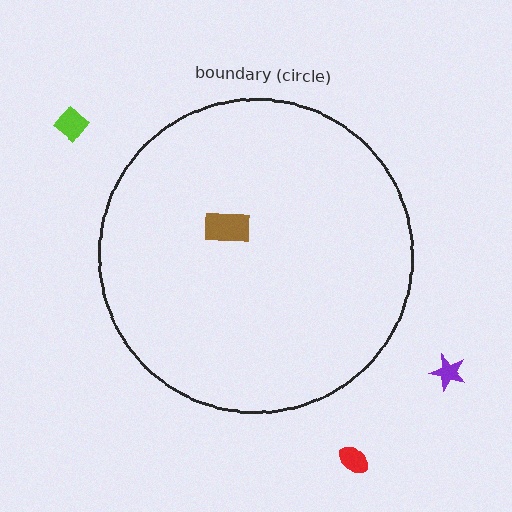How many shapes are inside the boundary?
1 inside, 3 outside.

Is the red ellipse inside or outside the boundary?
Outside.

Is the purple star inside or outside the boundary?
Outside.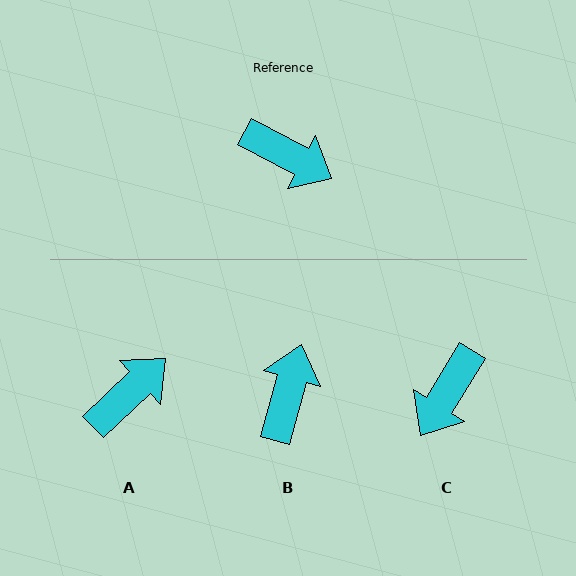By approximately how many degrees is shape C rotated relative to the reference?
Approximately 93 degrees clockwise.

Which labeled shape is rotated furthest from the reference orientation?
B, about 103 degrees away.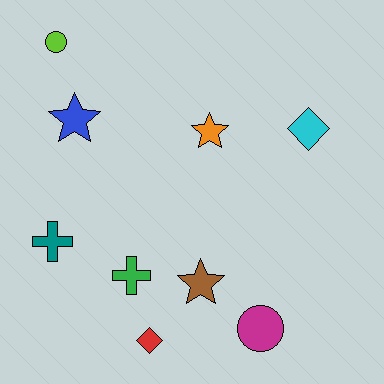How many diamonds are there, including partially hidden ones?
There are 2 diamonds.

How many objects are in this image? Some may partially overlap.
There are 9 objects.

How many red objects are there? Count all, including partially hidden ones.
There is 1 red object.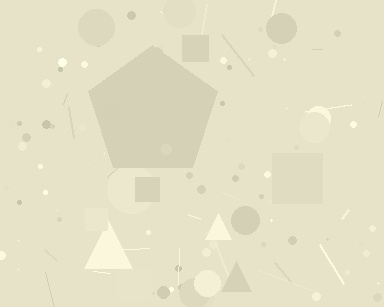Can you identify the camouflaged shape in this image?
The camouflaged shape is a pentagon.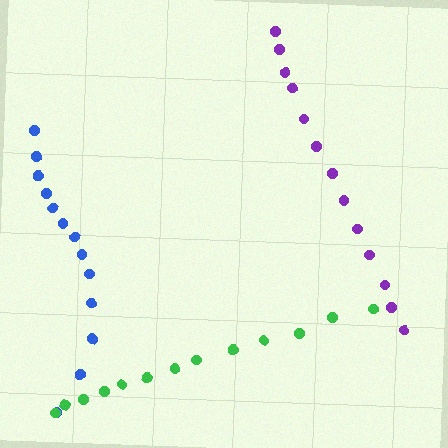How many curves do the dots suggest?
There are 3 distinct paths.